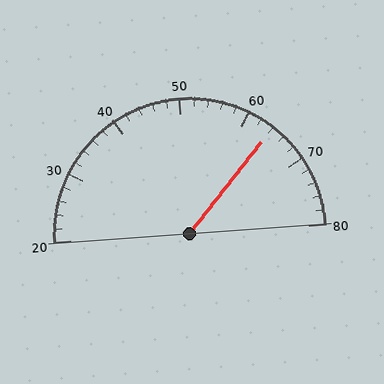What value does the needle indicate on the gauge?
The needle indicates approximately 64.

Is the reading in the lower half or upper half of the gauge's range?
The reading is in the upper half of the range (20 to 80).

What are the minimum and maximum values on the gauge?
The gauge ranges from 20 to 80.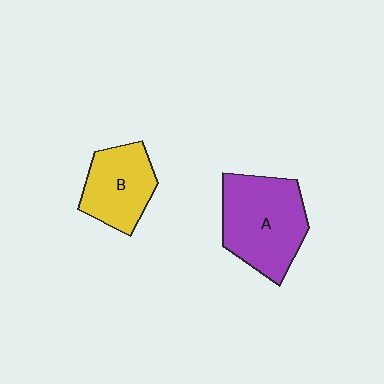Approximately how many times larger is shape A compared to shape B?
Approximately 1.5 times.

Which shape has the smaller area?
Shape B (yellow).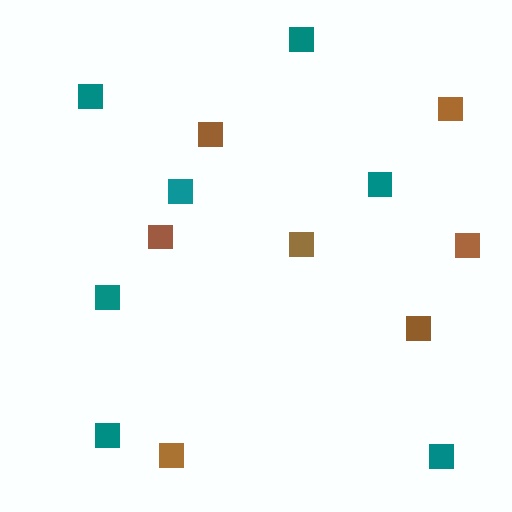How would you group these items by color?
There are 2 groups: one group of brown squares (7) and one group of teal squares (7).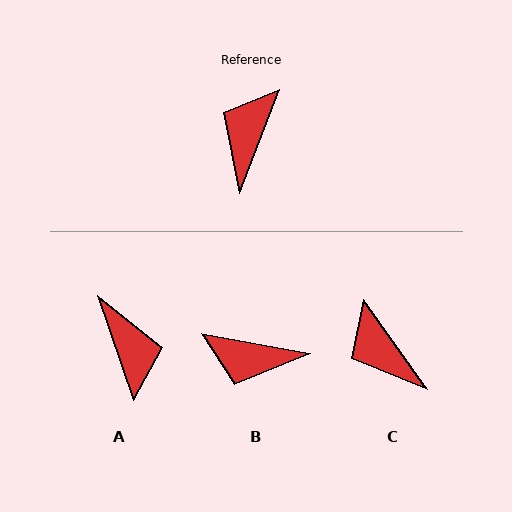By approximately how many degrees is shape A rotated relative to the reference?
Approximately 140 degrees clockwise.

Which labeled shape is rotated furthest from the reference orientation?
A, about 140 degrees away.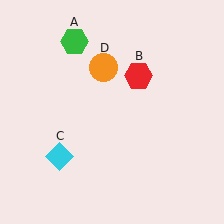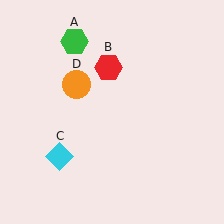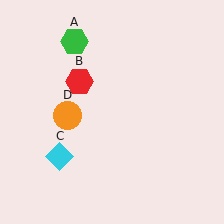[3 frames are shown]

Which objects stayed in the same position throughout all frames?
Green hexagon (object A) and cyan diamond (object C) remained stationary.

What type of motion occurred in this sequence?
The red hexagon (object B), orange circle (object D) rotated counterclockwise around the center of the scene.